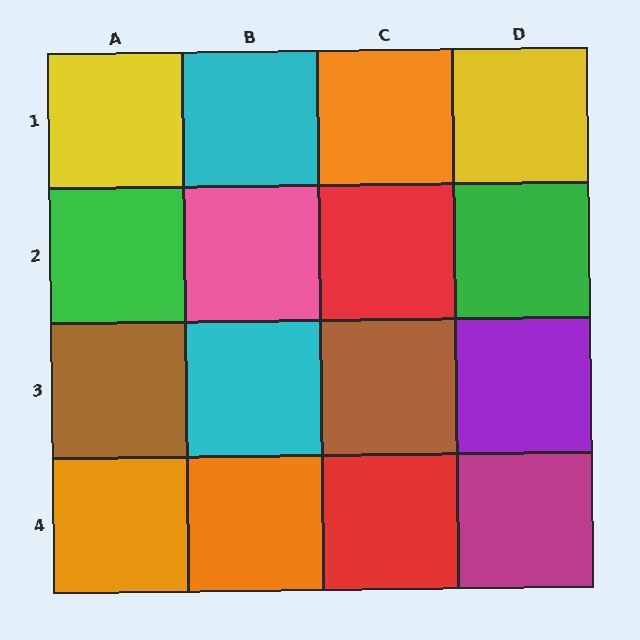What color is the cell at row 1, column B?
Cyan.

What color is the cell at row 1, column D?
Yellow.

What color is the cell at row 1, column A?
Yellow.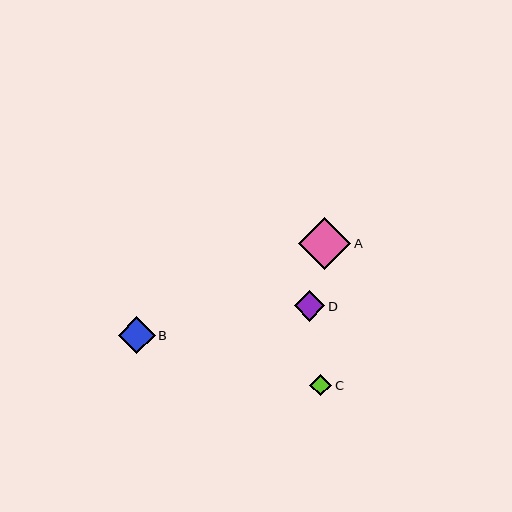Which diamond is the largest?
Diamond A is the largest with a size of approximately 52 pixels.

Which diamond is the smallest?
Diamond C is the smallest with a size of approximately 22 pixels.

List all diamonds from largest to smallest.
From largest to smallest: A, B, D, C.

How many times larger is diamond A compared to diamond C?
Diamond A is approximately 2.4 times the size of diamond C.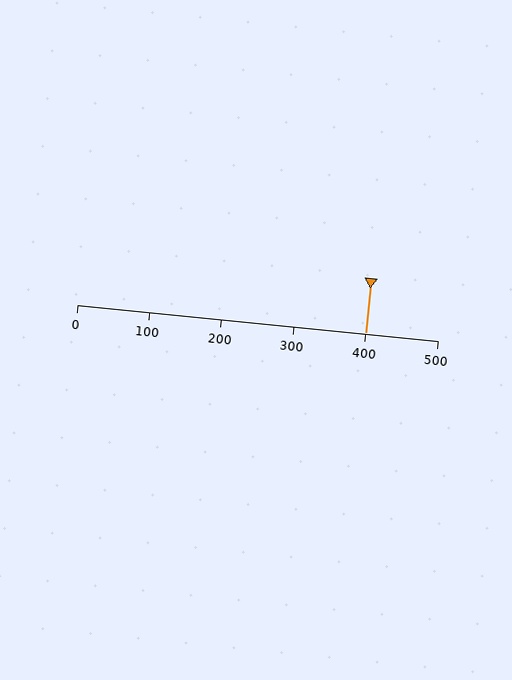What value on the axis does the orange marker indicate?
The marker indicates approximately 400.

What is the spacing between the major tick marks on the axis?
The major ticks are spaced 100 apart.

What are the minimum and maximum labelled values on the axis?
The axis runs from 0 to 500.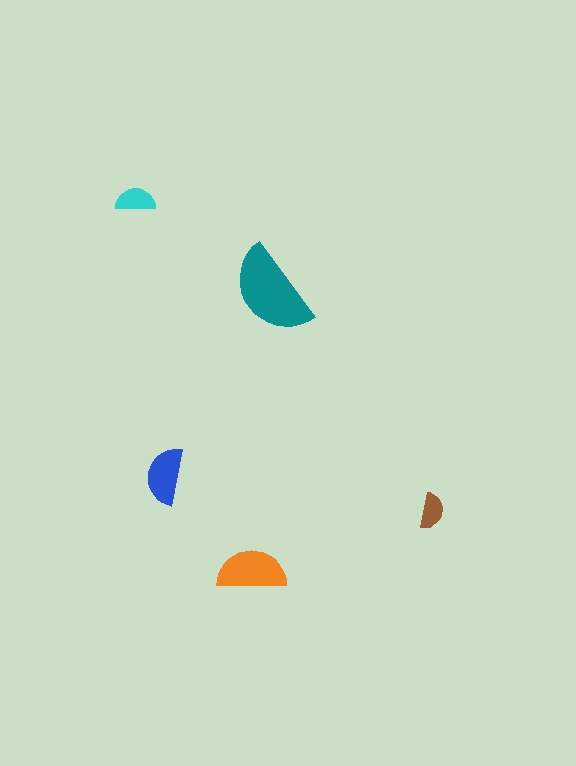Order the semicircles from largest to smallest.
the teal one, the orange one, the blue one, the cyan one, the brown one.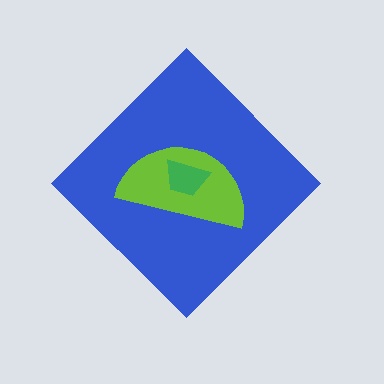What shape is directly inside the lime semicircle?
The green trapezoid.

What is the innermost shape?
The green trapezoid.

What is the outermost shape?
The blue diamond.